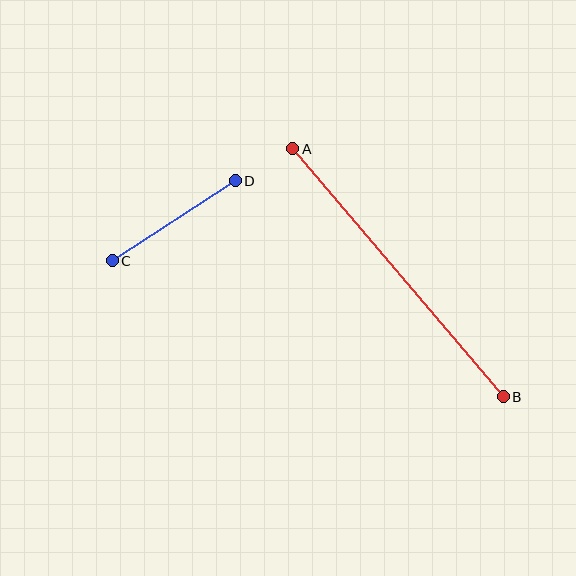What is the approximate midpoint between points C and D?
The midpoint is at approximately (174, 221) pixels.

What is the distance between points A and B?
The distance is approximately 326 pixels.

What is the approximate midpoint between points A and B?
The midpoint is at approximately (398, 273) pixels.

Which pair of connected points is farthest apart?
Points A and B are farthest apart.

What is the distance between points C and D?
The distance is approximately 147 pixels.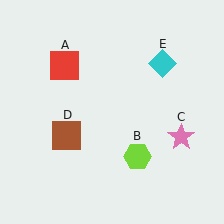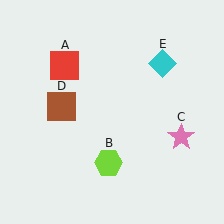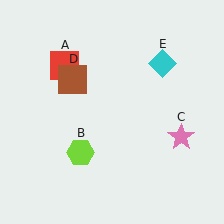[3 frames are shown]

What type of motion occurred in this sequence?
The lime hexagon (object B), brown square (object D) rotated clockwise around the center of the scene.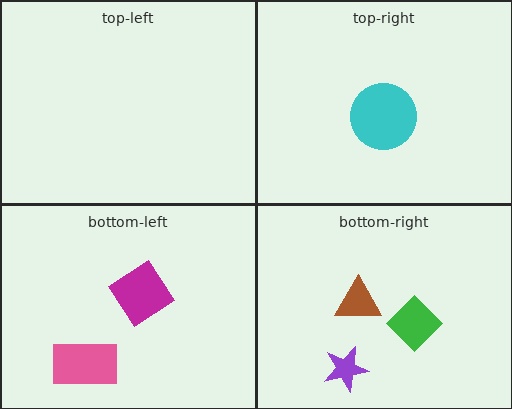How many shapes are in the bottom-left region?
2.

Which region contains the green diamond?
The bottom-right region.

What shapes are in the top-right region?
The cyan circle.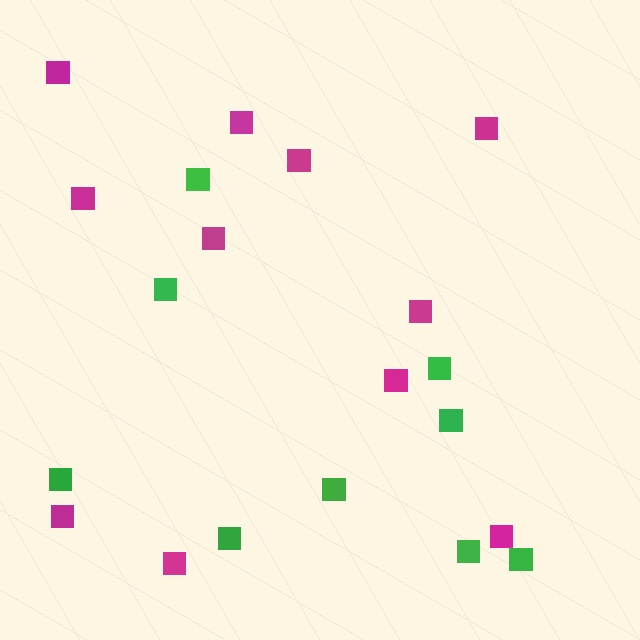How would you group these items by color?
There are 2 groups: one group of green squares (9) and one group of magenta squares (11).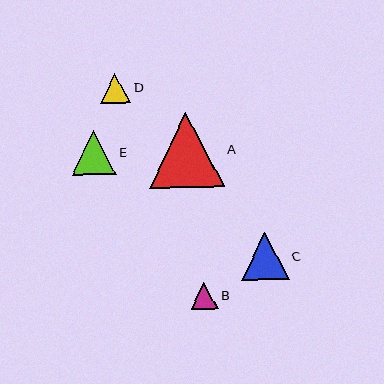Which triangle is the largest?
Triangle A is the largest with a size of approximately 75 pixels.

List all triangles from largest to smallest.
From largest to smallest: A, C, E, D, B.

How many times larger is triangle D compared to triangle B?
Triangle D is approximately 1.1 times the size of triangle B.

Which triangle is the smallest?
Triangle B is the smallest with a size of approximately 27 pixels.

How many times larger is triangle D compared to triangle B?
Triangle D is approximately 1.1 times the size of triangle B.